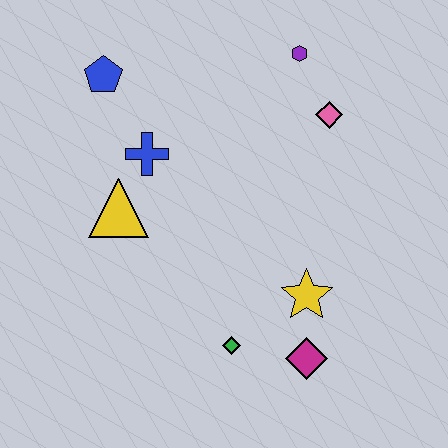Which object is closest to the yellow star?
The magenta diamond is closest to the yellow star.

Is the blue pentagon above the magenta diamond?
Yes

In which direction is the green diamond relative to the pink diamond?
The green diamond is below the pink diamond.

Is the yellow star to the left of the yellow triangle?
No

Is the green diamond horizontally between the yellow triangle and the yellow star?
Yes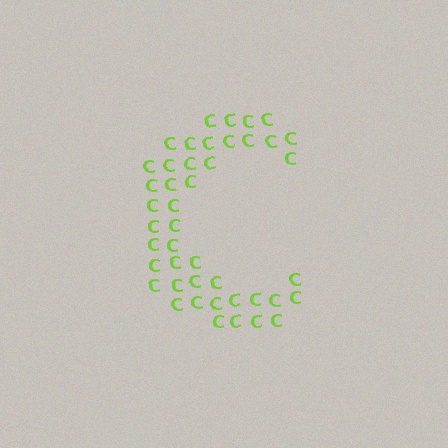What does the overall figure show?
The overall figure shows the letter C.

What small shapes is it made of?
It is made of small letter C's.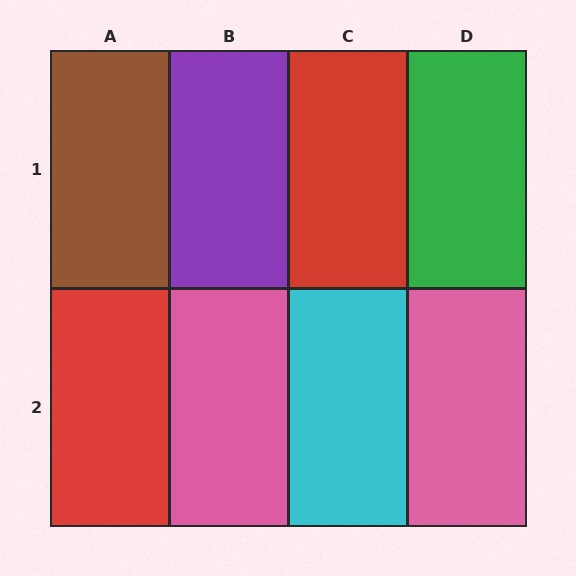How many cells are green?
1 cell is green.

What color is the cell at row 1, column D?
Green.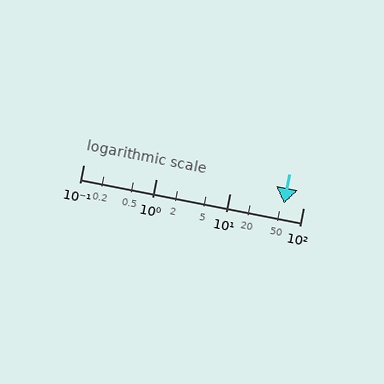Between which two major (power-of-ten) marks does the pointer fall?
The pointer is between 10 and 100.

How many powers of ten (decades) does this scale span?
The scale spans 3 decades, from 0.1 to 100.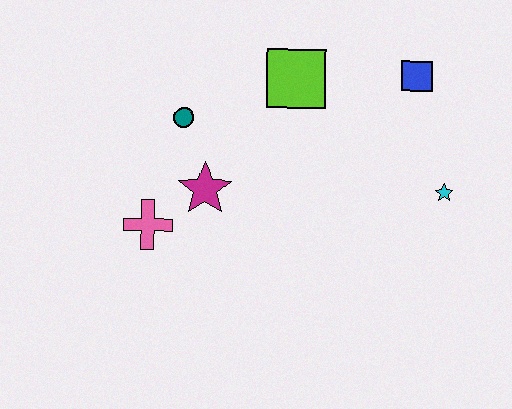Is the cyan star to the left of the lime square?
No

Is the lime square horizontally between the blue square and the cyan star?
No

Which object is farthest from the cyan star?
The pink cross is farthest from the cyan star.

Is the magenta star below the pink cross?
No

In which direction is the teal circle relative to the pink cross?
The teal circle is above the pink cross.